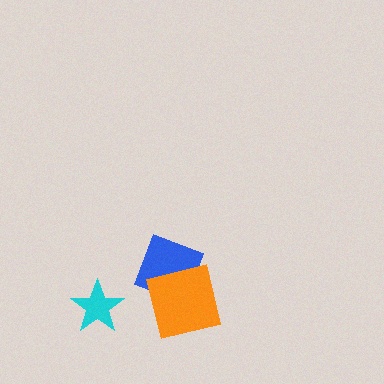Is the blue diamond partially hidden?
Yes, it is partially covered by another shape.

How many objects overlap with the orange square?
1 object overlaps with the orange square.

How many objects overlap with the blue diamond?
1 object overlaps with the blue diamond.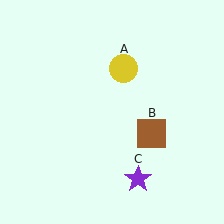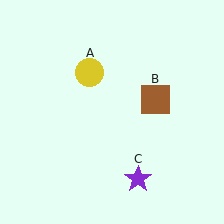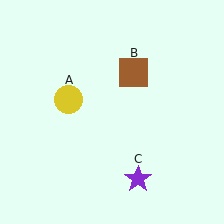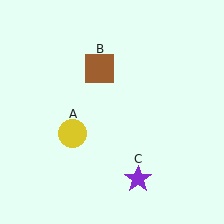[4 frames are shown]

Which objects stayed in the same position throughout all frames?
Purple star (object C) remained stationary.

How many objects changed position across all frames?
2 objects changed position: yellow circle (object A), brown square (object B).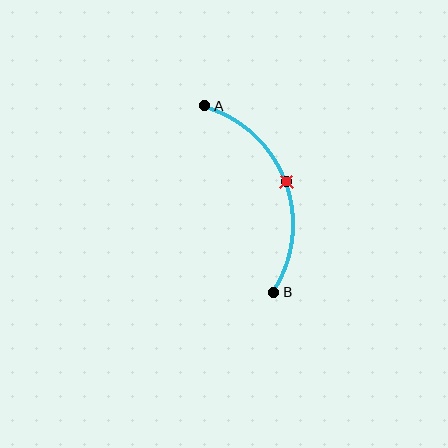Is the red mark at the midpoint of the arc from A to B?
Yes. The red mark lies on the arc at equal arc-length from both A and B — it is the arc midpoint.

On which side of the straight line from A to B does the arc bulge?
The arc bulges to the right of the straight line connecting A and B.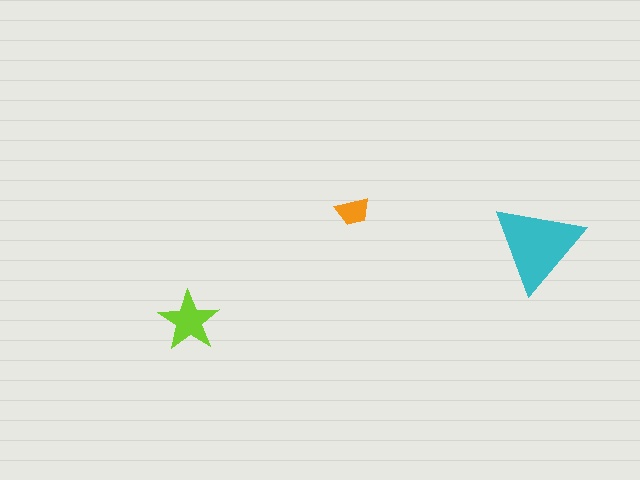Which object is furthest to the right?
The cyan triangle is rightmost.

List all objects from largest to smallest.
The cyan triangle, the lime star, the orange trapezoid.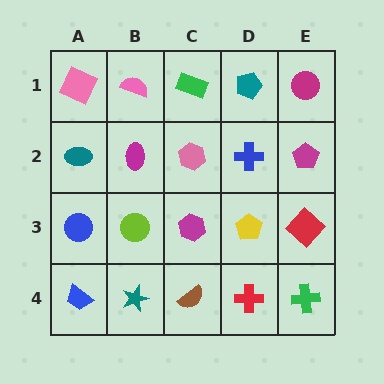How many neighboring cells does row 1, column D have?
3.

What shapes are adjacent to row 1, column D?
A blue cross (row 2, column D), a green rectangle (row 1, column C), a magenta circle (row 1, column E).